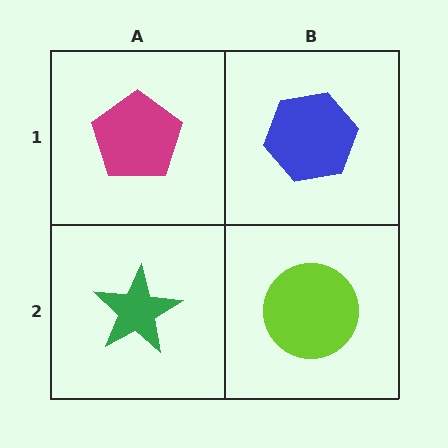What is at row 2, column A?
A green star.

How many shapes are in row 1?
2 shapes.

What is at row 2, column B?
A lime circle.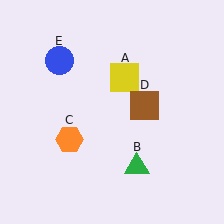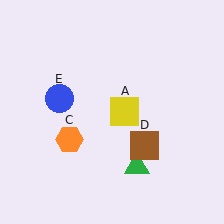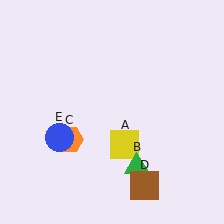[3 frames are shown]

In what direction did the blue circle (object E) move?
The blue circle (object E) moved down.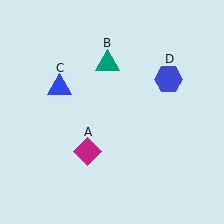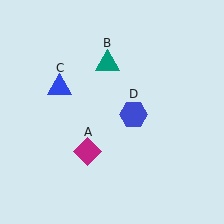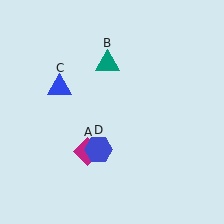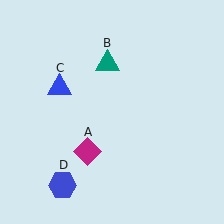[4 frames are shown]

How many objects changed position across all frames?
1 object changed position: blue hexagon (object D).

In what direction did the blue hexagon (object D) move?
The blue hexagon (object D) moved down and to the left.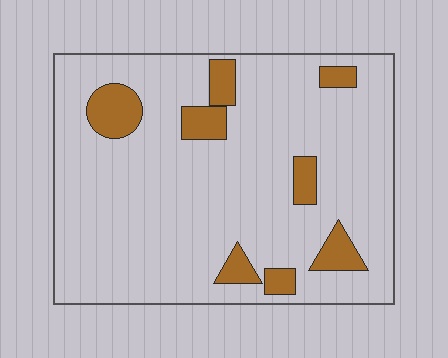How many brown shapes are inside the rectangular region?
8.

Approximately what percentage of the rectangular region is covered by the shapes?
Approximately 15%.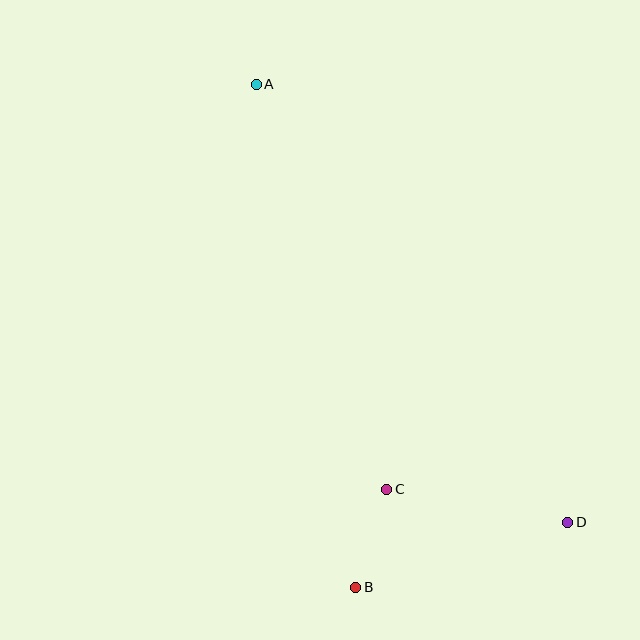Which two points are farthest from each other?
Points A and D are farthest from each other.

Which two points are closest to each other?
Points B and C are closest to each other.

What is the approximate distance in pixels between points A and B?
The distance between A and B is approximately 513 pixels.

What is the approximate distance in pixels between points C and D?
The distance between C and D is approximately 184 pixels.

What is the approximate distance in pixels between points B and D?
The distance between B and D is approximately 221 pixels.